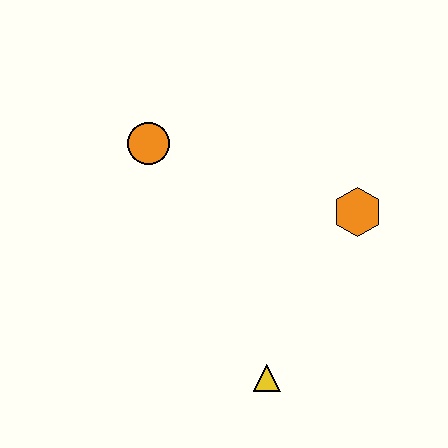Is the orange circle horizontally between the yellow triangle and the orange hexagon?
No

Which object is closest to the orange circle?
The orange hexagon is closest to the orange circle.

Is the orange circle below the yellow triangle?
No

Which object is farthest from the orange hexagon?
The orange circle is farthest from the orange hexagon.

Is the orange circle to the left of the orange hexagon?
Yes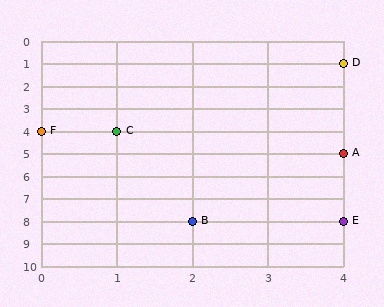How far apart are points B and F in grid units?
Points B and F are 2 columns and 4 rows apart (about 4.5 grid units diagonally).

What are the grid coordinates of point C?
Point C is at grid coordinates (1, 4).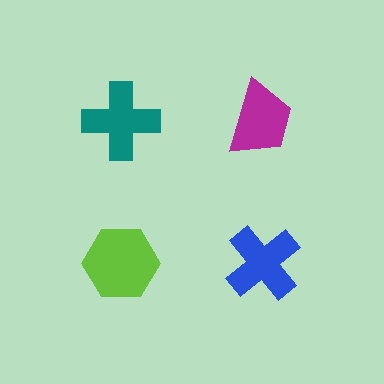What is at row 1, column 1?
A teal cross.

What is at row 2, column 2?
A blue cross.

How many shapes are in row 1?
2 shapes.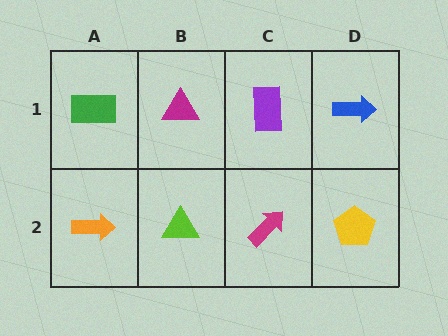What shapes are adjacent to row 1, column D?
A yellow pentagon (row 2, column D), a purple rectangle (row 1, column C).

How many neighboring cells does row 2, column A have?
2.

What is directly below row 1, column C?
A magenta arrow.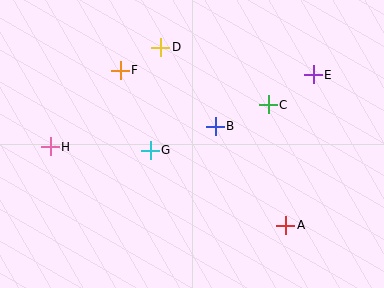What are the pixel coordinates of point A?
Point A is at (286, 225).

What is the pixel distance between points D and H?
The distance between D and H is 149 pixels.